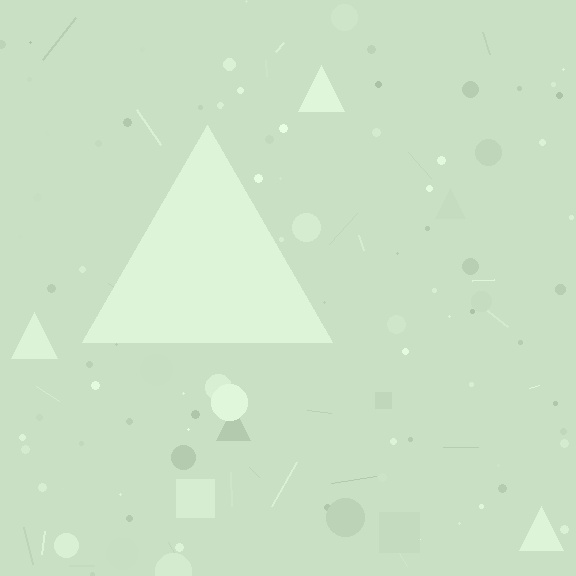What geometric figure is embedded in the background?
A triangle is embedded in the background.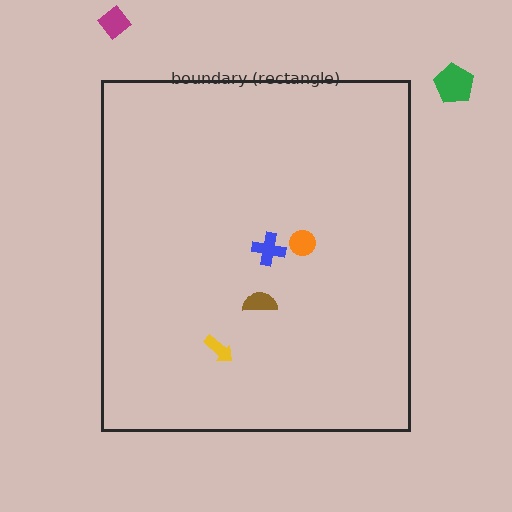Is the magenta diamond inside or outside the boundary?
Outside.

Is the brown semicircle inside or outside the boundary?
Inside.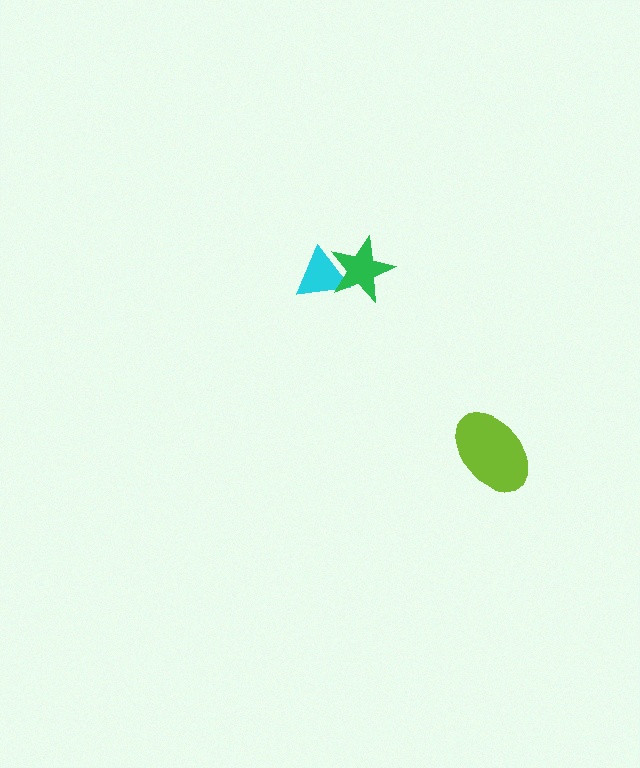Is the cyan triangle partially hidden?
Yes, it is partially covered by another shape.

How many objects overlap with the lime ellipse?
0 objects overlap with the lime ellipse.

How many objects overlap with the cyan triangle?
1 object overlaps with the cyan triangle.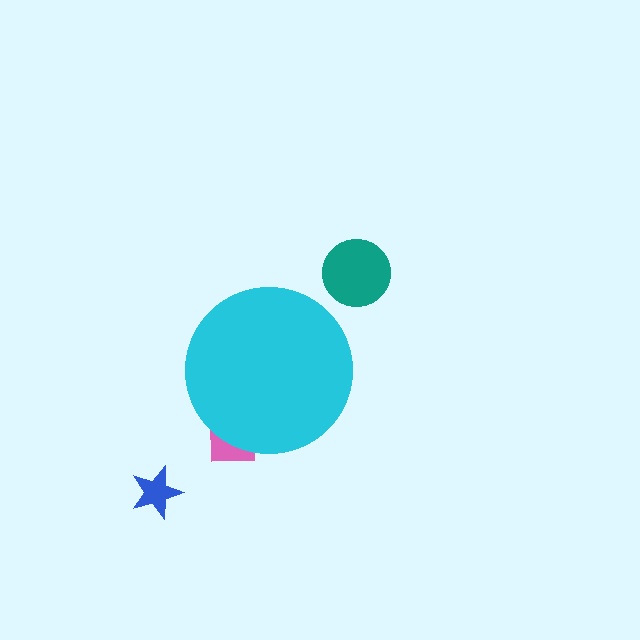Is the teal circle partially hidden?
No, the teal circle is fully visible.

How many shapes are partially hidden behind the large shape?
1 shape is partially hidden.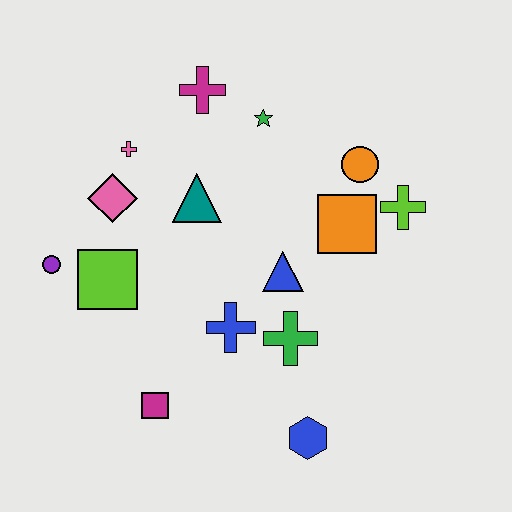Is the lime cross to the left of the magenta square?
No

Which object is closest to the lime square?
The purple circle is closest to the lime square.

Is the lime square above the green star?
No